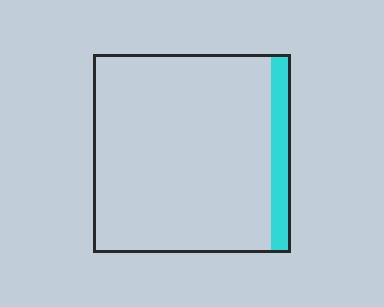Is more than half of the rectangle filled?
No.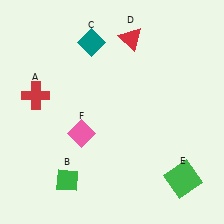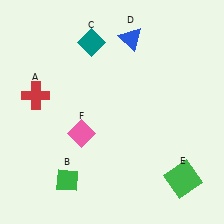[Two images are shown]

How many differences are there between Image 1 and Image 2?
There is 1 difference between the two images.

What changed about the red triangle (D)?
In Image 1, D is red. In Image 2, it changed to blue.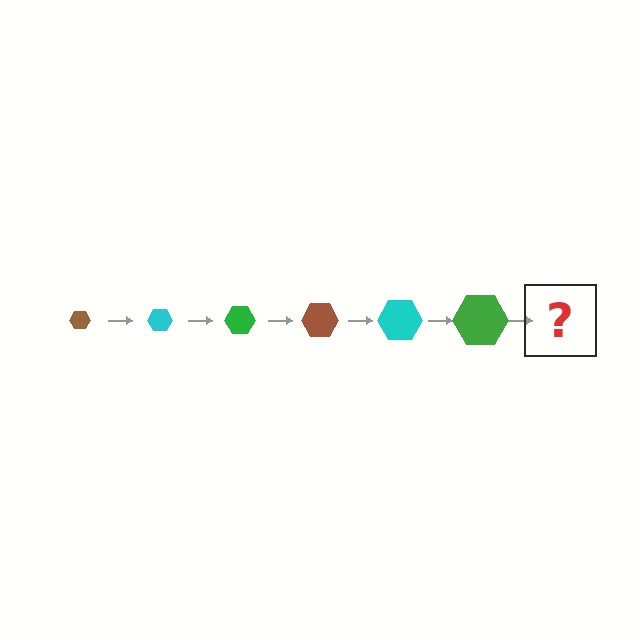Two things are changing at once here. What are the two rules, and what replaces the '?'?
The two rules are that the hexagon grows larger each step and the color cycles through brown, cyan, and green. The '?' should be a brown hexagon, larger than the previous one.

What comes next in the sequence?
The next element should be a brown hexagon, larger than the previous one.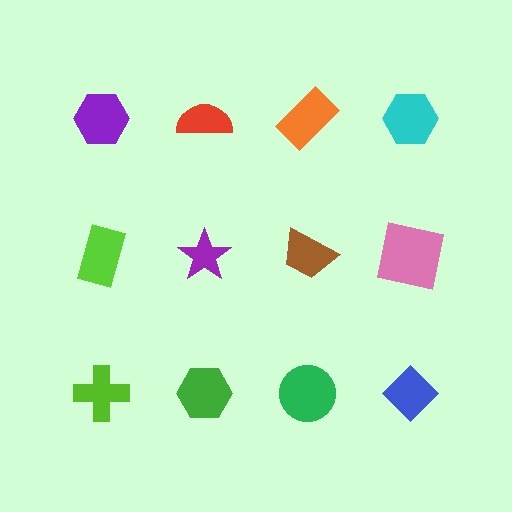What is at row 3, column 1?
A lime cross.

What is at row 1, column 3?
An orange rectangle.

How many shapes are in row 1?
4 shapes.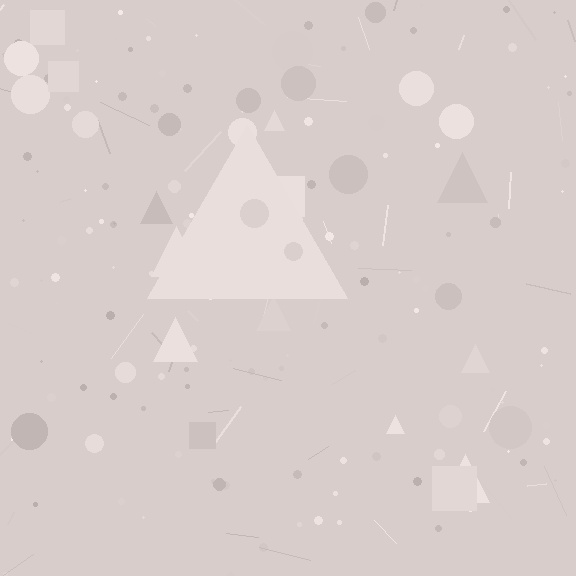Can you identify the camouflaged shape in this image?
The camouflaged shape is a triangle.